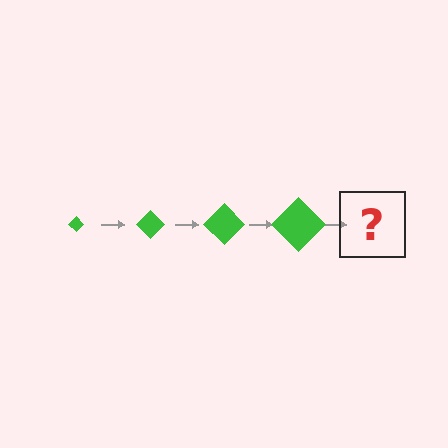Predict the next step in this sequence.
The next step is a green diamond, larger than the previous one.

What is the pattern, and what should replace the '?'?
The pattern is that the diamond gets progressively larger each step. The '?' should be a green diamond, larger than the previous one.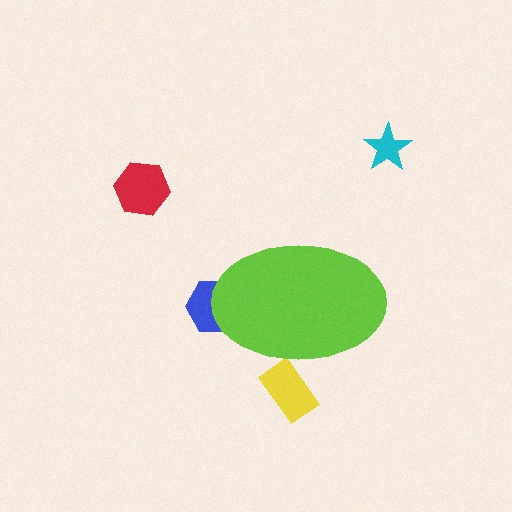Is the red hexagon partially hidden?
No, the red hexagon is fully visible.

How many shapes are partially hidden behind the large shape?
2 shapes are partially hidden.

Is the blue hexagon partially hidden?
Yes, the blue hexagon is partially hidden behind the lime ellipse.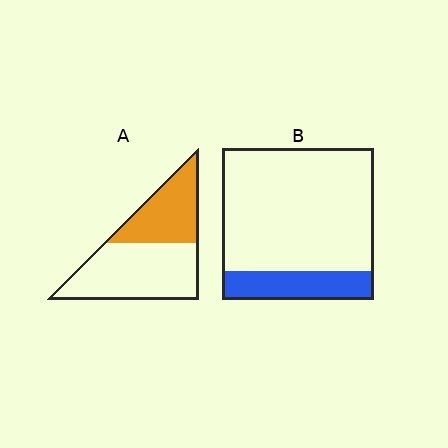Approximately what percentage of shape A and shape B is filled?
A is approximately 40% and B is approximately 20%.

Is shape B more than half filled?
No.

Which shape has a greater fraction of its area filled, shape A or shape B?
Shape A.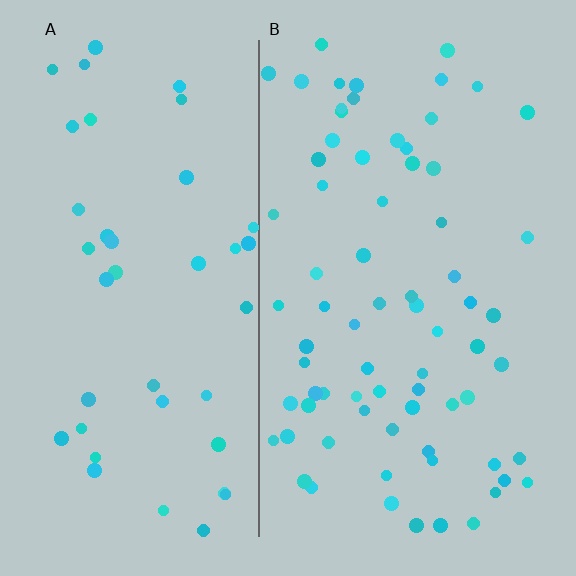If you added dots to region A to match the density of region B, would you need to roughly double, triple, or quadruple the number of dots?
Approximately double.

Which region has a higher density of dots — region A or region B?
B (the right).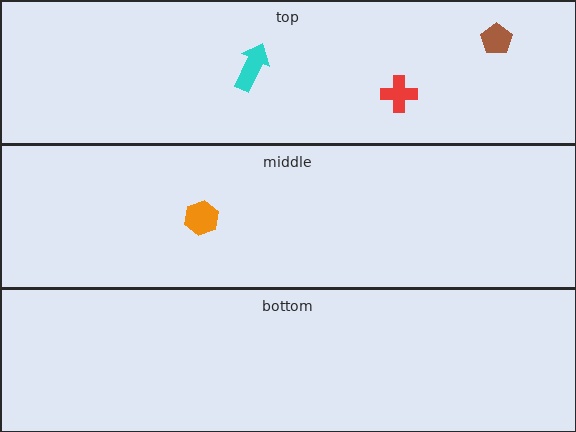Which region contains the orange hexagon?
The middle region.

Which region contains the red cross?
The top region.